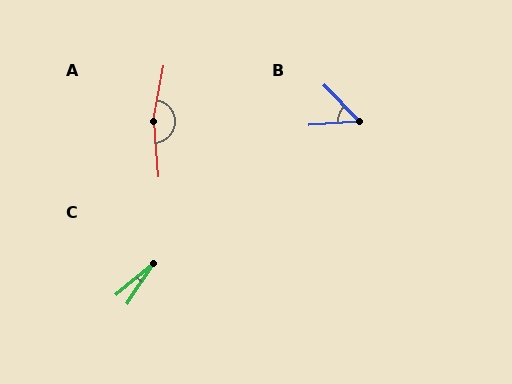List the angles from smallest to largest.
C (17°), B (50°), A (165°).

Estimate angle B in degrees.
Approximately 50 degrees.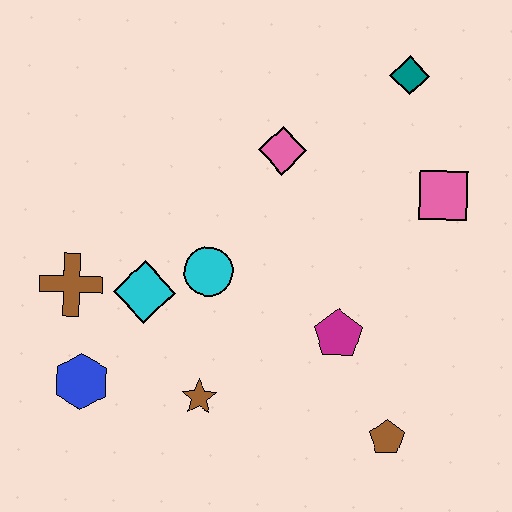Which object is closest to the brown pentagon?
The magenta pentagon is closest to the brown pentagon.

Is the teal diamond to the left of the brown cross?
No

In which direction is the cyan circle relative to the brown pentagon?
The cyan circle is to the left of the brown pentagon.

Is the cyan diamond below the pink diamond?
Yes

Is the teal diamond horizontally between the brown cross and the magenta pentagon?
No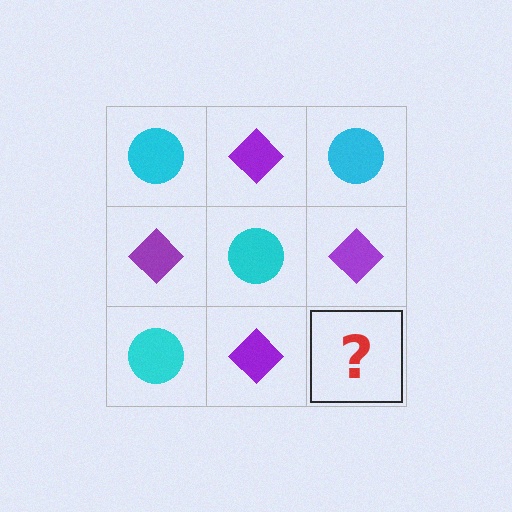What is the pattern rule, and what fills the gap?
The rule is that it alternates cyan circle and purple diamond in a checkerboard pattern. The gap should be filled with a cyan circle.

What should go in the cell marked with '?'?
The missing cell should contain a cyan circle.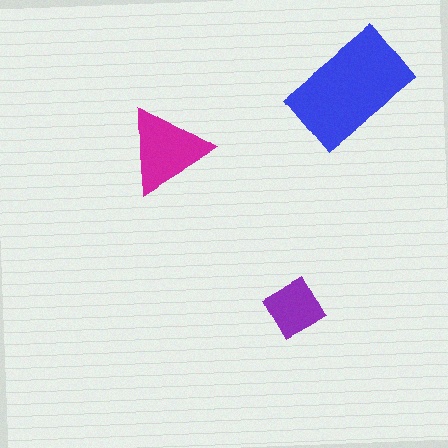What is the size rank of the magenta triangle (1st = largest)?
2nd.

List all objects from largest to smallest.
The blue rectangle, the magenta triangle, the purple diamond.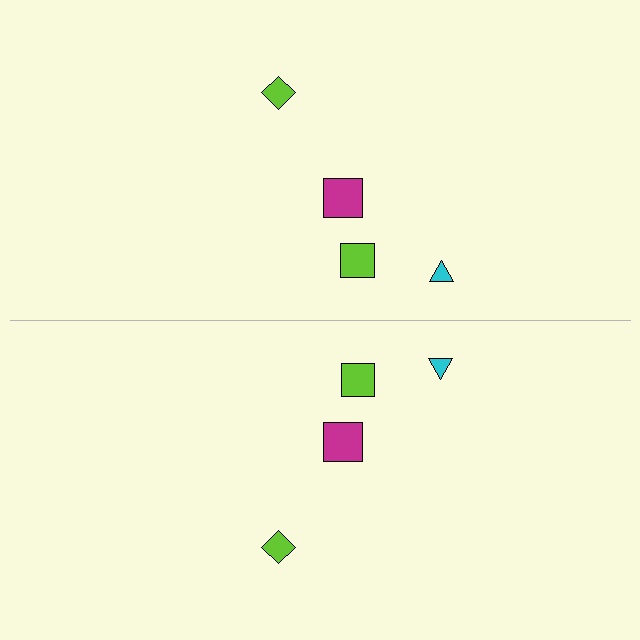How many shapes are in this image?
There are 8 shapes in this image.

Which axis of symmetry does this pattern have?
The pattern has a horizontal axis of symmetry running through the center of the image.